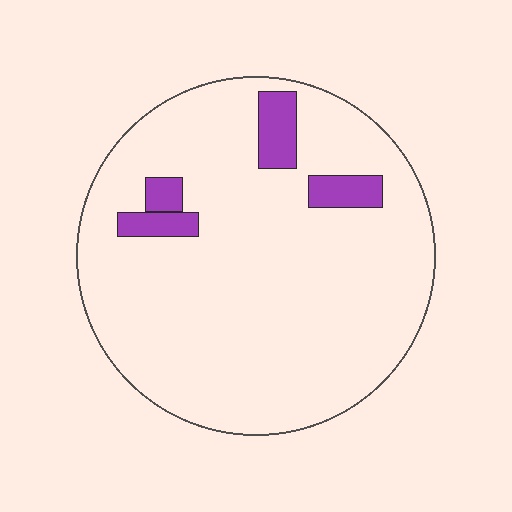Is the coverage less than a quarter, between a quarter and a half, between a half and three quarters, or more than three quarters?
Less than a quarter.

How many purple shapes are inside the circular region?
4.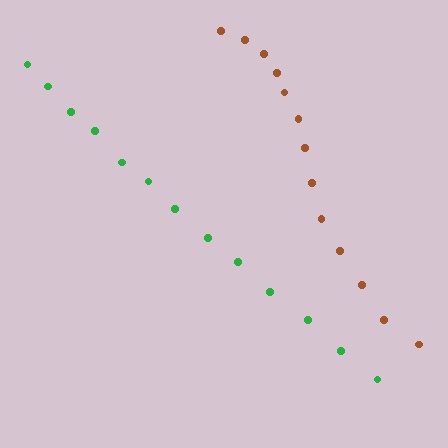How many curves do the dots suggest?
There are 2 distinct paths.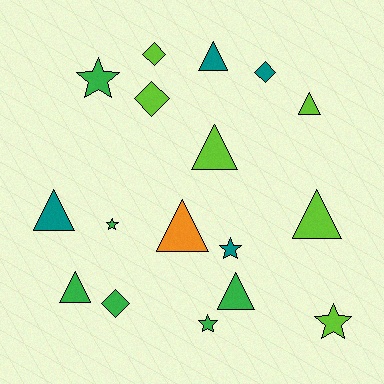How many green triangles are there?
There are 2 green triangles.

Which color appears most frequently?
Green, with 6 objects.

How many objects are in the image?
There are 17 objects.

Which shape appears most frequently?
Triangle, with 8 objects.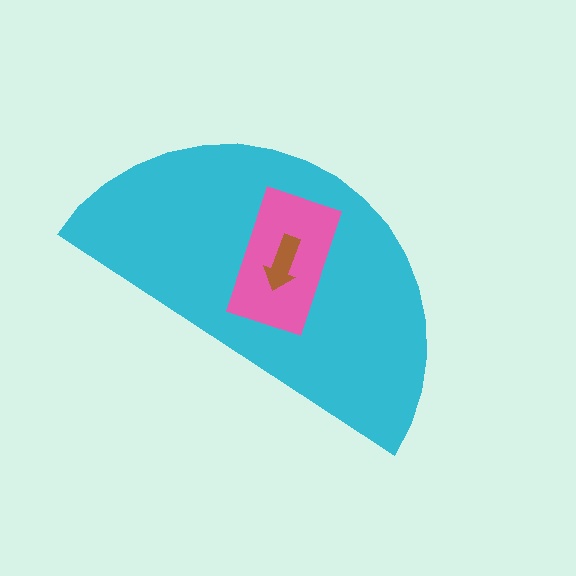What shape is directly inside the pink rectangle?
The brown arrow.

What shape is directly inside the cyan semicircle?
The pink rectangle.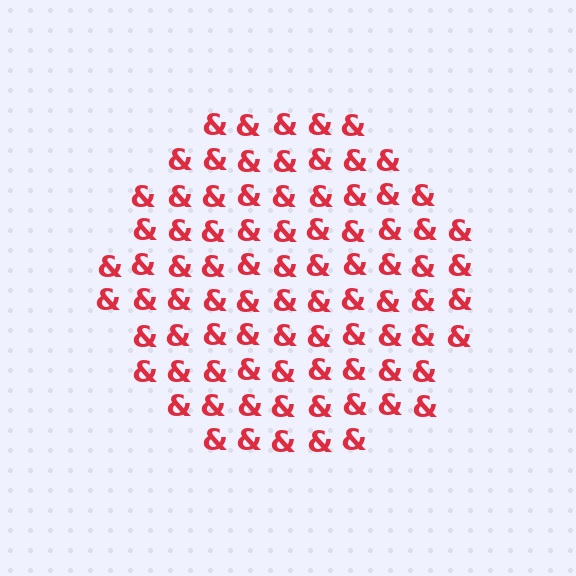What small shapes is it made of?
It is made of small ampersands.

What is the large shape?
The large shape is a circle.